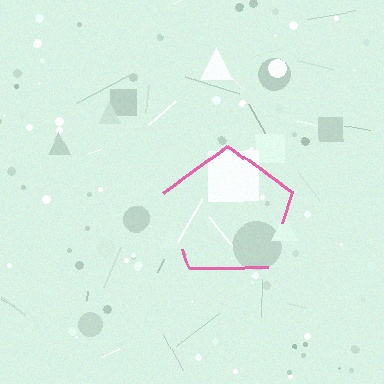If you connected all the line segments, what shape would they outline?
They would outline a pentagon.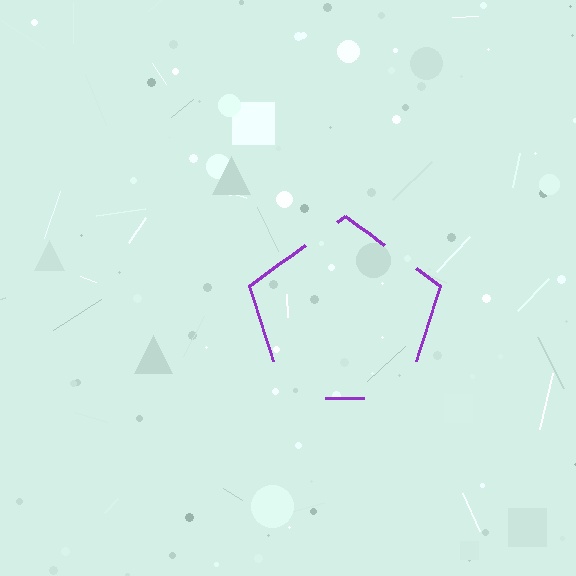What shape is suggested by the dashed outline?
The dashed outline suggests a pentagon.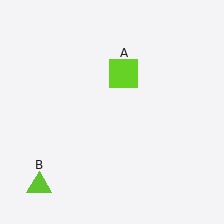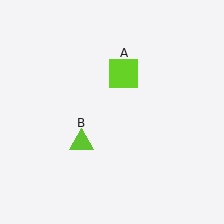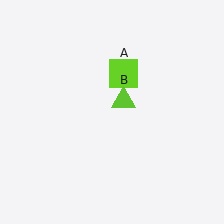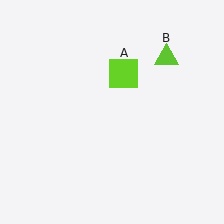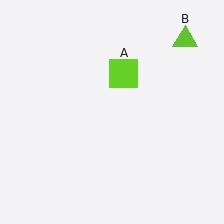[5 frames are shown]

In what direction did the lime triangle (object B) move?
The lime triangle (object B) moved up and to the right.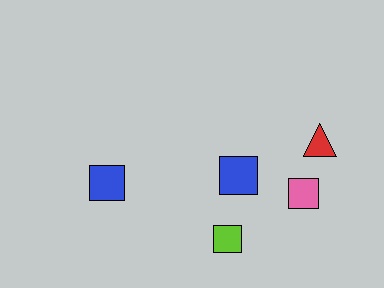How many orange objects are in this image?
There are no orange objects.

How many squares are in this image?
There are 4 squares.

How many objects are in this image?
There are 5 objects.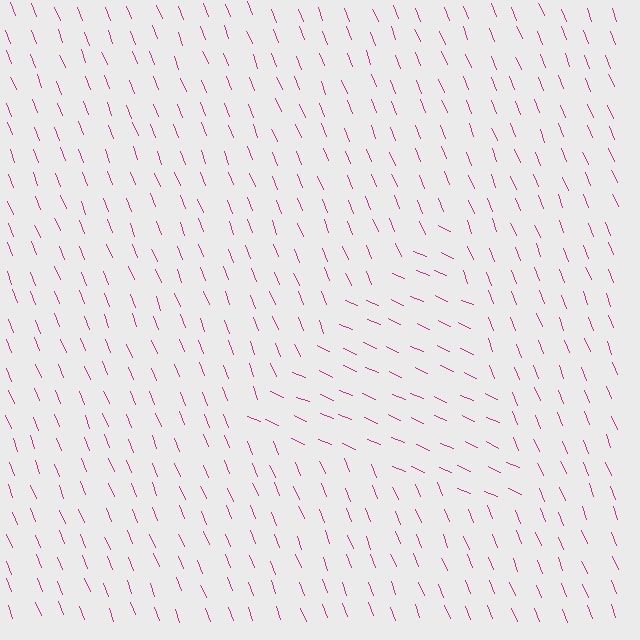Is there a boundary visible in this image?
Yes, there is a texture boundary formed by a change in line orientation.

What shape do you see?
I see a triangle.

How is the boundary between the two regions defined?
The boundary is defined purely by a change in line orientation (approximately 45 degrees difference). All lines are the same color and thickness.